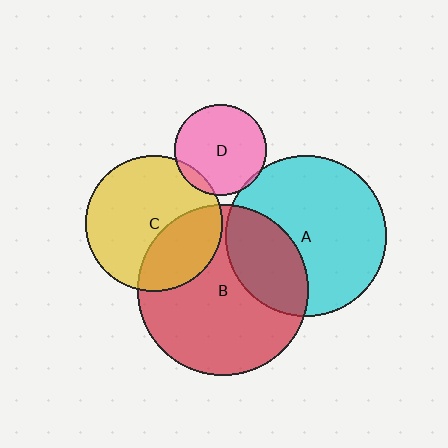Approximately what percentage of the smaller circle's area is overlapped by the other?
Approximately 35%.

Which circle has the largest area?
Circle B (red).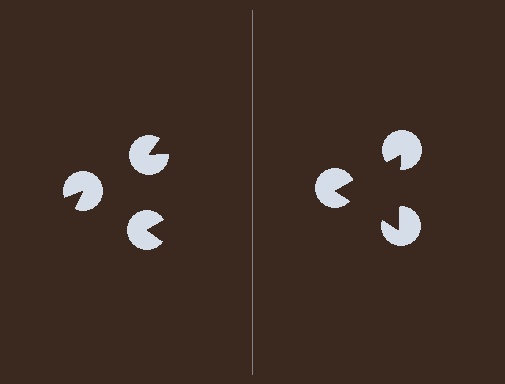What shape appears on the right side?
An illusory triangle.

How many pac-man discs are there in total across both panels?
6 — 3 on each side.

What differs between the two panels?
The pac-man discs are positioned identically on both sides; only the wedge orientations differ. On the right they align to a triangle; on the left they are misaligned.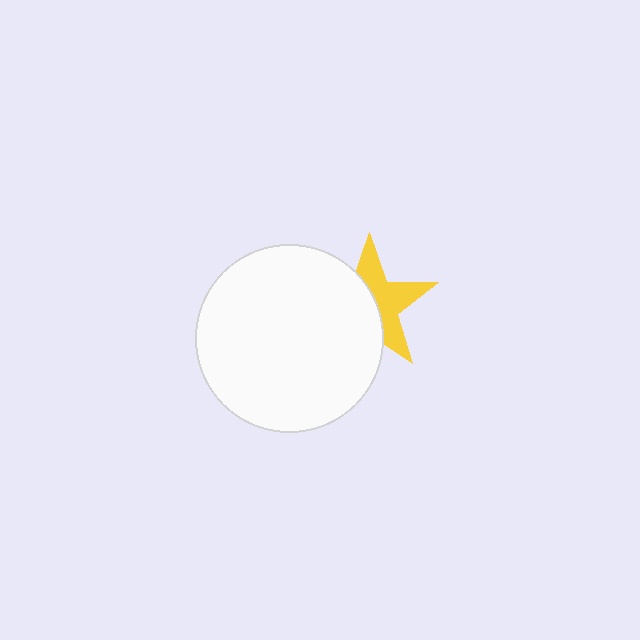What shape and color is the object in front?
The object in front is a white circle.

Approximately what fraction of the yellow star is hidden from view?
Roughly 52% of the yellow star is hidden behind the white circle.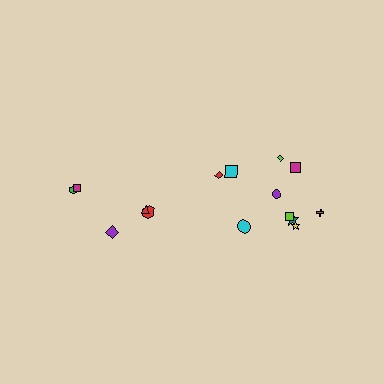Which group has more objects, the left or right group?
The right group.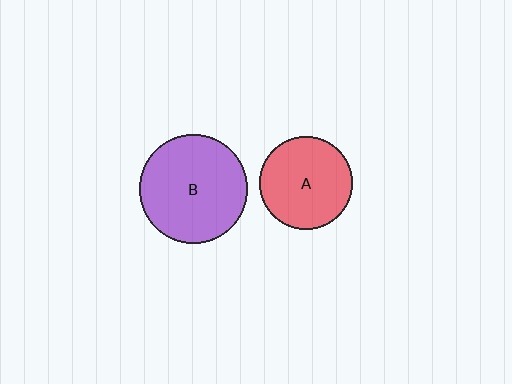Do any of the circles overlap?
No, none of the circles overlap.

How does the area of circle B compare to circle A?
Approximately 1.4 times.